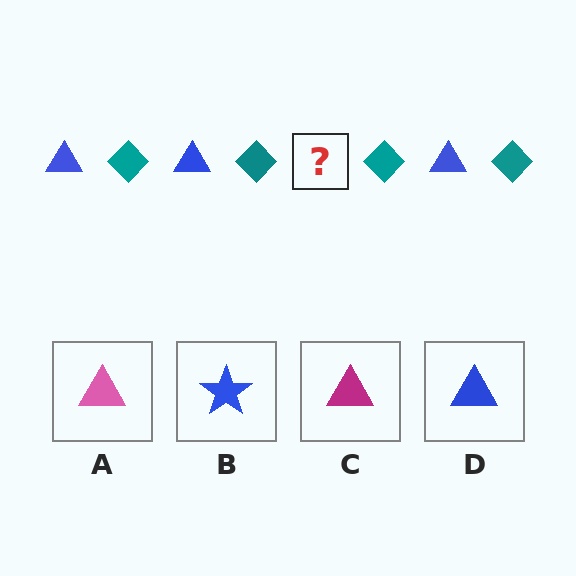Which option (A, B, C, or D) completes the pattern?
D.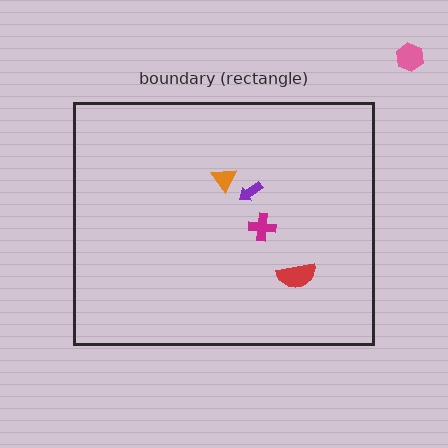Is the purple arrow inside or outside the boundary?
Inside.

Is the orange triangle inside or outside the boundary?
Inside.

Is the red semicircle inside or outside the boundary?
Inside.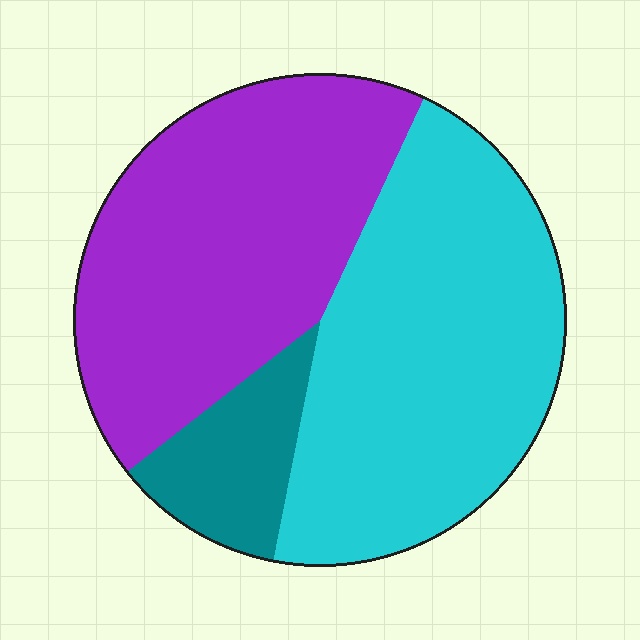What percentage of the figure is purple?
Purple takes up between a quarter and a half of the figure.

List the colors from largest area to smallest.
From largest to smallest: cyan, purple, teal.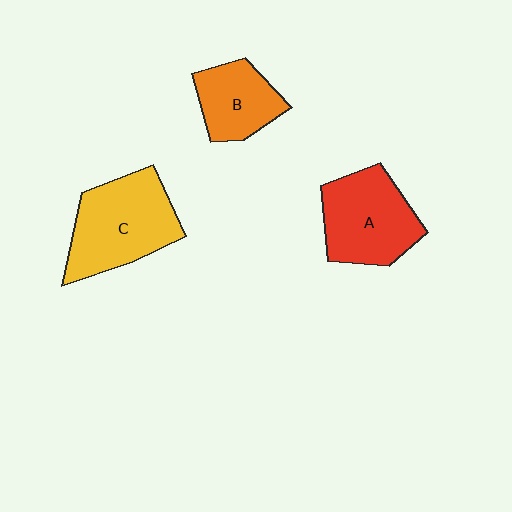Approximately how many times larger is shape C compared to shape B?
Approximately 1.6 times.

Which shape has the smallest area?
Shape B (orange).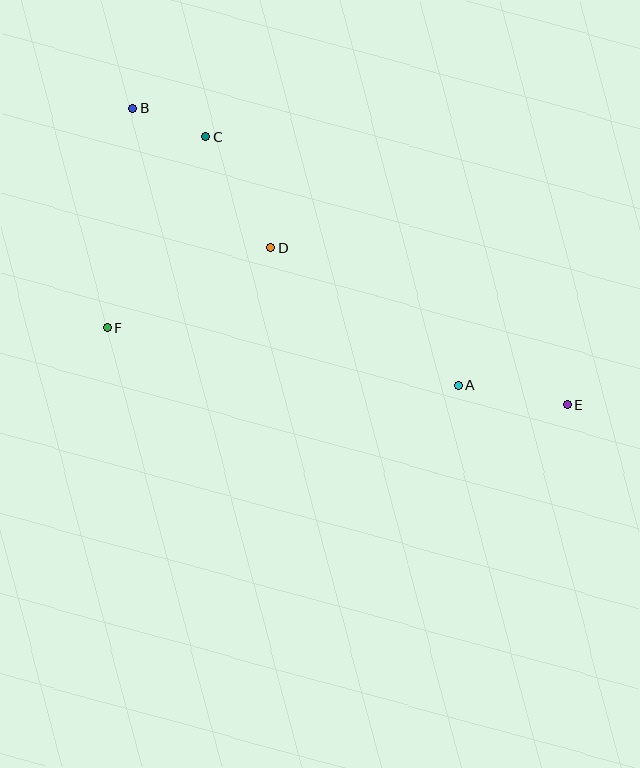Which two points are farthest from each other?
Points B and E are farthest from each other.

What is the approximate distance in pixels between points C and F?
The distance between C and F is approximately 214 pixels.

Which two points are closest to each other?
Points B and C are closest to each other.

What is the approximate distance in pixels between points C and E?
The distance between C and E is approximately 450 pixels.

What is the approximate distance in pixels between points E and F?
The distance between E and F is approximately 466 pixels.